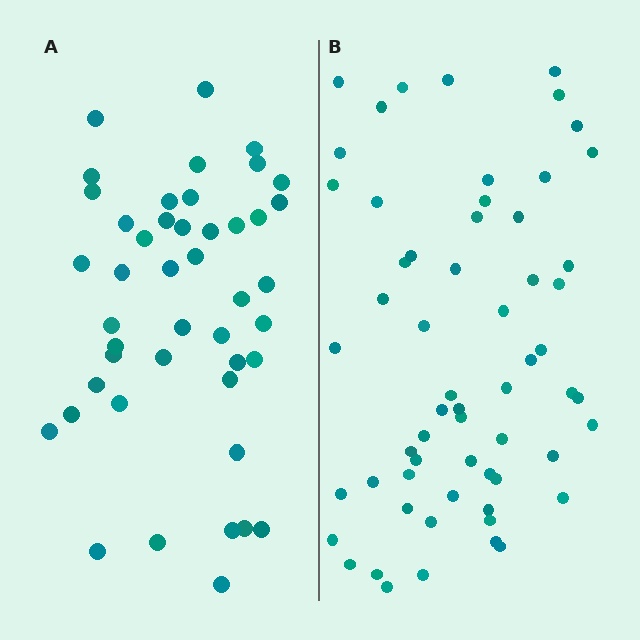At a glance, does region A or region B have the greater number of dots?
Region B (the right region) has more dots.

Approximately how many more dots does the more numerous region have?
Region B has approximately 15 more dots than region A.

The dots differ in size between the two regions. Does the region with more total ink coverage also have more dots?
No. Region A has more total ink coverage because its dots are larger, but region B actually contains more individual dots. Total area can be misleading — the number of items is what matters here.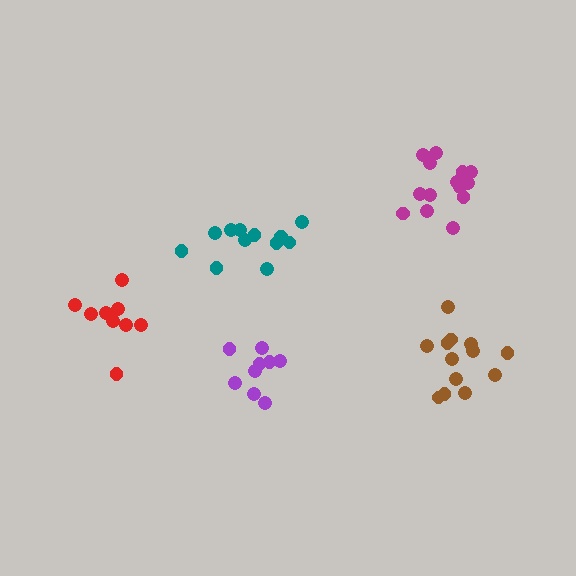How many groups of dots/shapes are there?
There are 5 groups.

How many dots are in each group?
Group 1: 9 dots, Group 2: 12 dots, Group 3: 14 dots, Group 4: 9 dots, Group 5: 13 dots (57 total).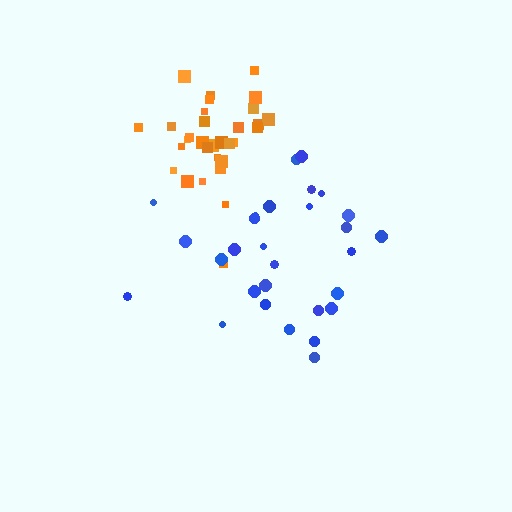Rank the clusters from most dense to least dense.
orange, blue.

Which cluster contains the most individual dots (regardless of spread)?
Orange (31).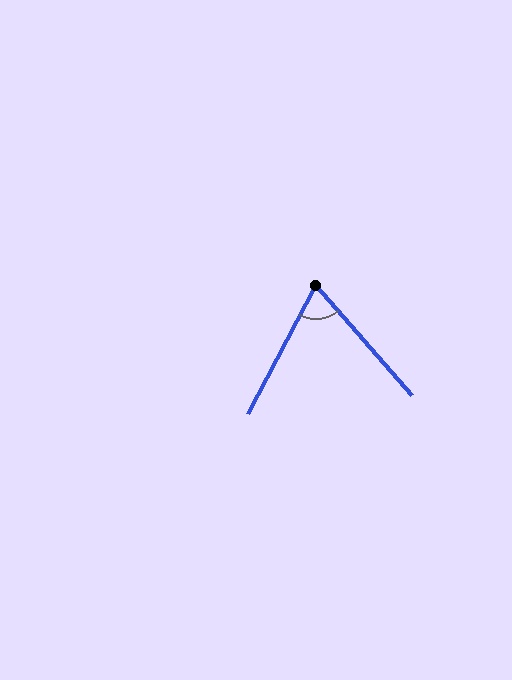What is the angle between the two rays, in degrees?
Approximately 69 degrees.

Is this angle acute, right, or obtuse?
It is acute.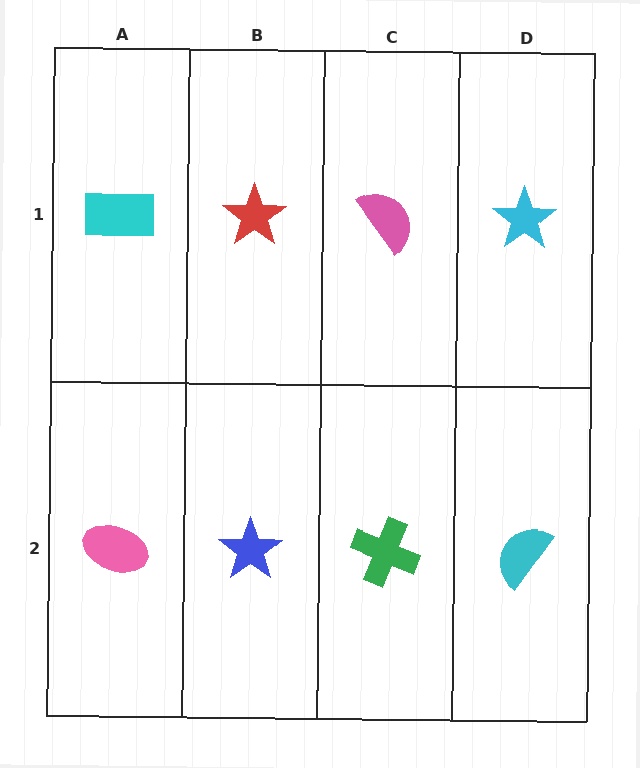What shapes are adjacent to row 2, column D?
A cyan star (row 1, column D), a green cross (row 2, column C).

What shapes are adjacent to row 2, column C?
A pink semicircle (row 1, column C), a blue star (row 2, column B), a cyan semicircle (row 2, column D).